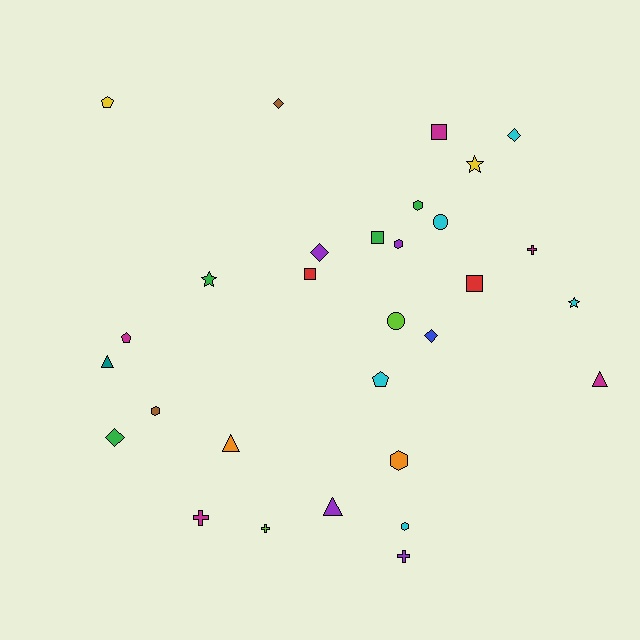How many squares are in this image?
There are 4 squares.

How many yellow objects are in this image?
There are 2 yellow objects.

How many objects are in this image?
There are 30 objects.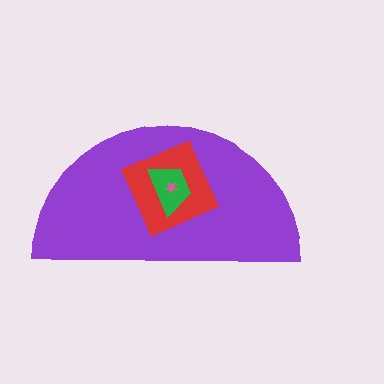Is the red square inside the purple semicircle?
Yes.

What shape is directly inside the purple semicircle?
The red square.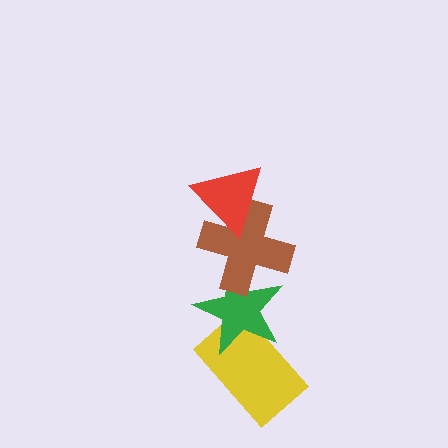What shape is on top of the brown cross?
The red triangle is on top of the brown cross.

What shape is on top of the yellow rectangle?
The green star is on top of the yellow rectangle.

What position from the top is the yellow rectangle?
The yellow rectangle is 4th from the top.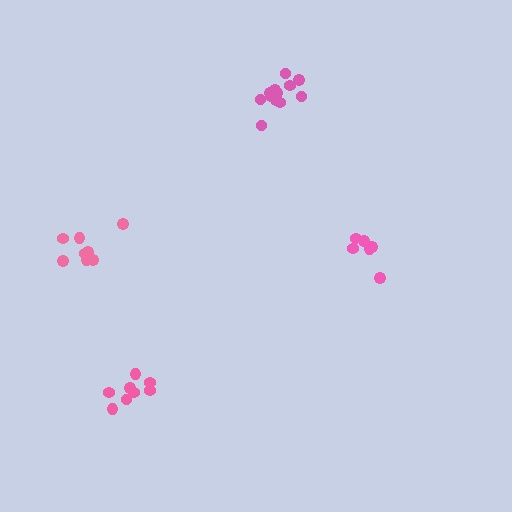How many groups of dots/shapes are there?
There are 4 groups.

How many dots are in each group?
Group 1: 12 dots, Group 2: 6 dots, Group 3: 8 dots, Group 4: 8 dots (34 total).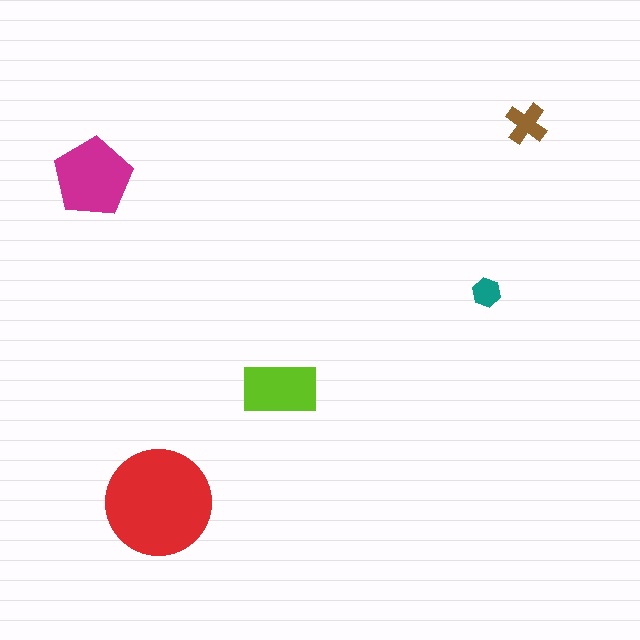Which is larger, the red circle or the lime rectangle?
The red circle.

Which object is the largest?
The red circle.